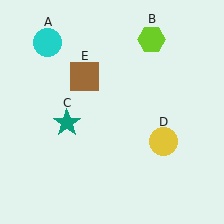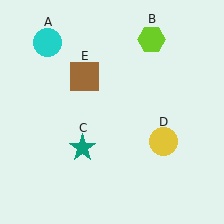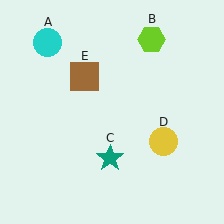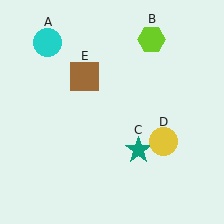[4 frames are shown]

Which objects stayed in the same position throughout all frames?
Cyan circle (object A) and lime hexagon (object B) and yellow circle (object D) and brown square (object E) remained stationary.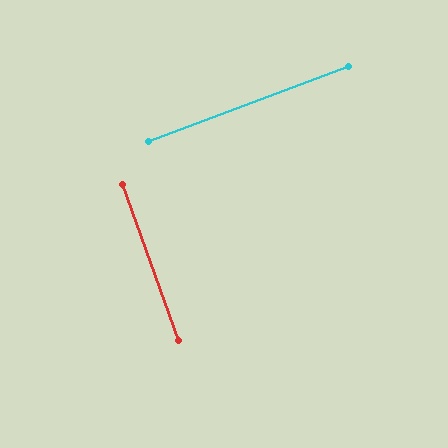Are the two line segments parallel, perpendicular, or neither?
Perpendicular — they meet at approximately 89°.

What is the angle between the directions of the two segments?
Approximately 89 degrees.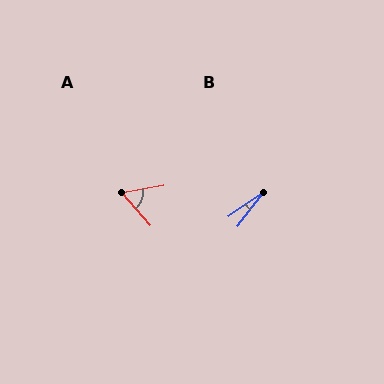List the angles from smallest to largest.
B (18°), A (59°).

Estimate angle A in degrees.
Approximately 59 degrees.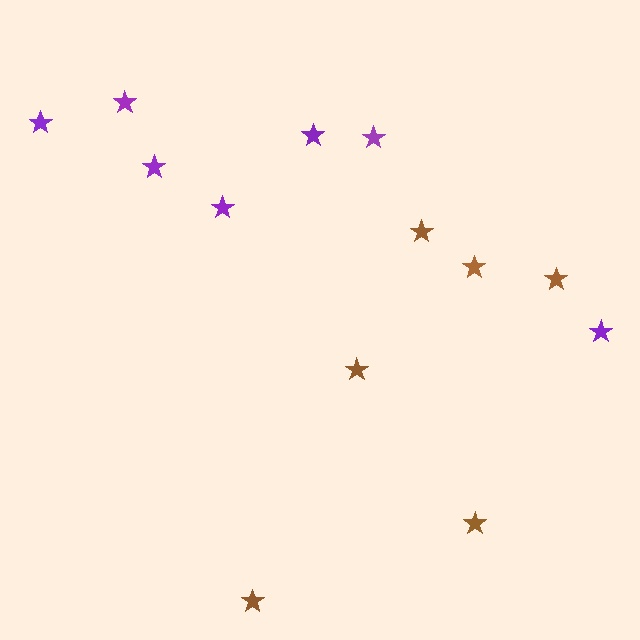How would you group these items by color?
There are 2 groups: one group of brown stars (6) and one group of purple stars (7).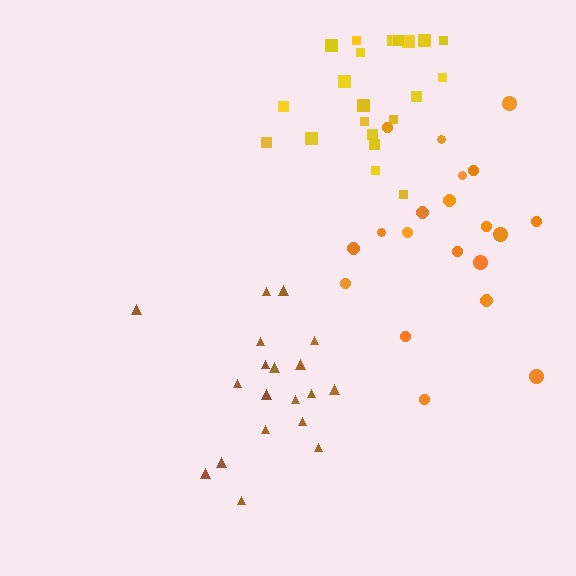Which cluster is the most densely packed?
Brown.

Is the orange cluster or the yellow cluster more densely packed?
Yellow.